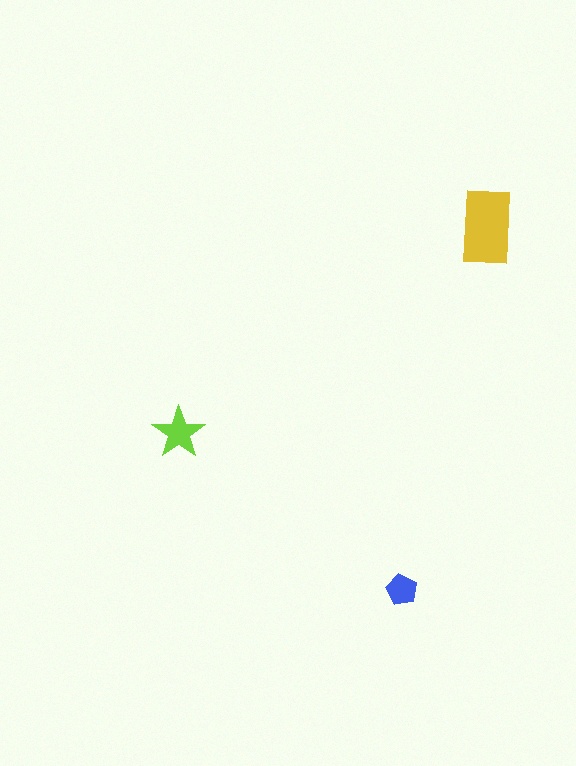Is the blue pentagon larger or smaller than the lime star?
Smaller.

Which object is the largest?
The yellow rectangle.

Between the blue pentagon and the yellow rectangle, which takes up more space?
The yellow rectangle.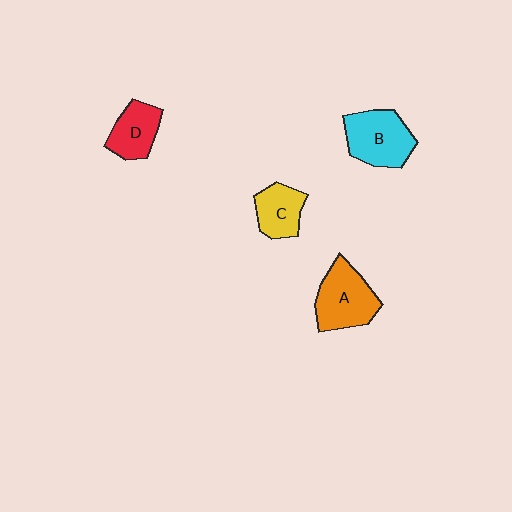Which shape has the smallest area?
Shape C (yellow).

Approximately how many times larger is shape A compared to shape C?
Approximately 1.5 times.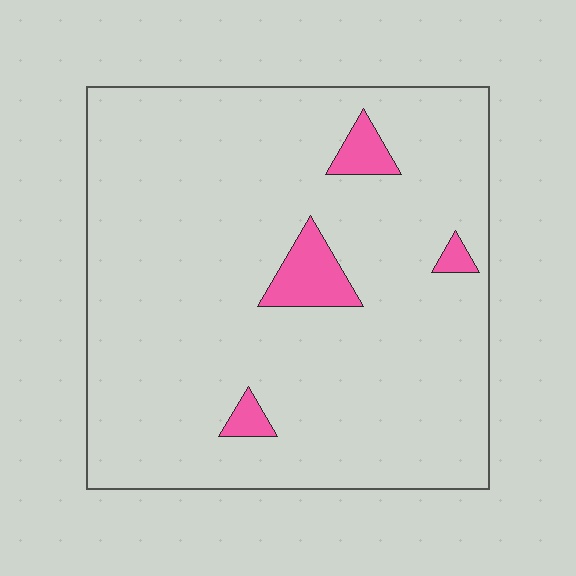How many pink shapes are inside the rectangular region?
4.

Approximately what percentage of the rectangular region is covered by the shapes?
Approximately 5%.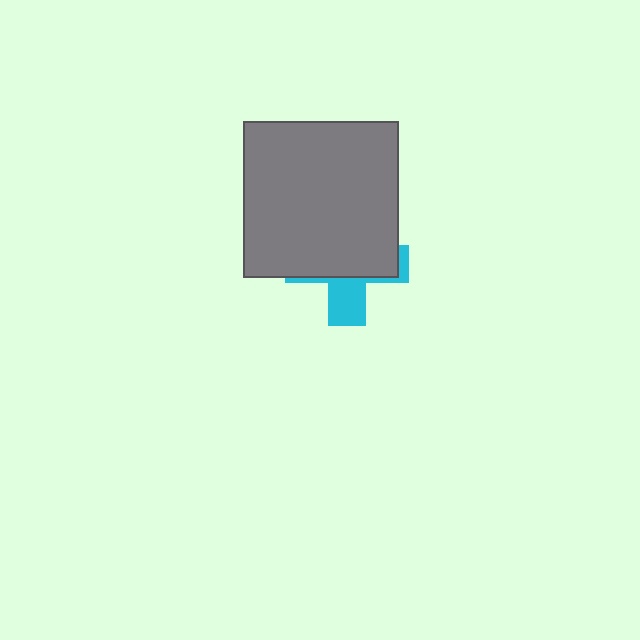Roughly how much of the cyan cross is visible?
A small part of it is visible (roughly 33%).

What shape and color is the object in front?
The object in front is a gray square.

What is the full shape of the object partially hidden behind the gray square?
The partially hidden object is a cyan cross.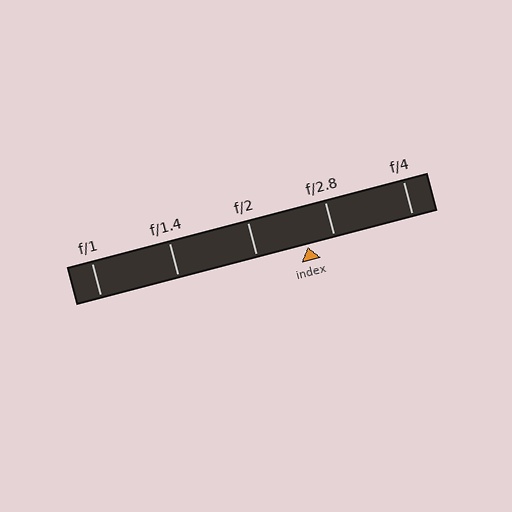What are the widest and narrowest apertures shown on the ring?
The widest aperture shown is f/1 and the narrowest is f/4.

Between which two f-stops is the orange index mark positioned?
The index mark is between f/2 and f/2.8.